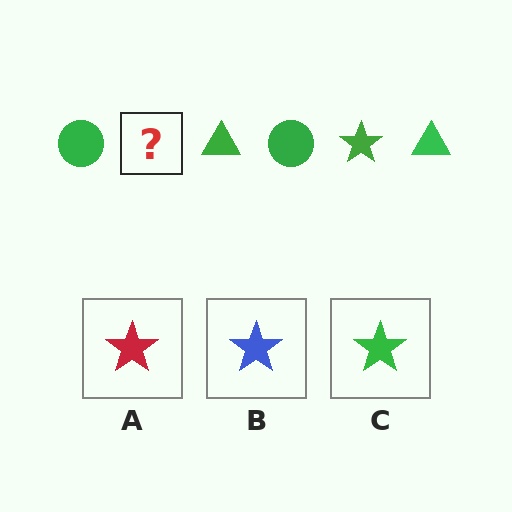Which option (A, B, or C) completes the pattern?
C.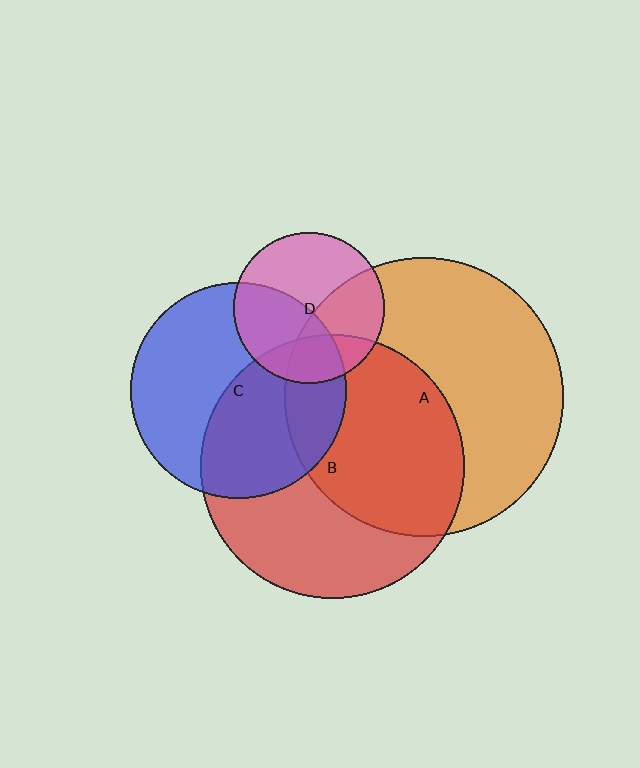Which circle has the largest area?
Circle A (orange).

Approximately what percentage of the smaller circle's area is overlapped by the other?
Approximately 50%.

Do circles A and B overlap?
Yes.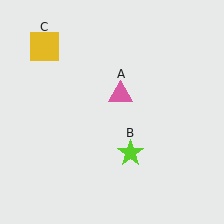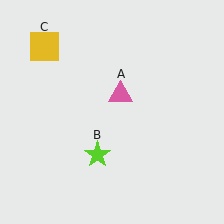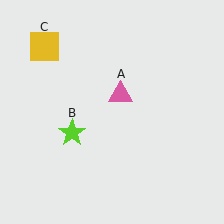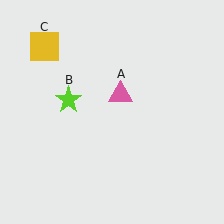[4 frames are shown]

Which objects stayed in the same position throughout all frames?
Pink triangle (object A) and yellow square (object C) remained stationary.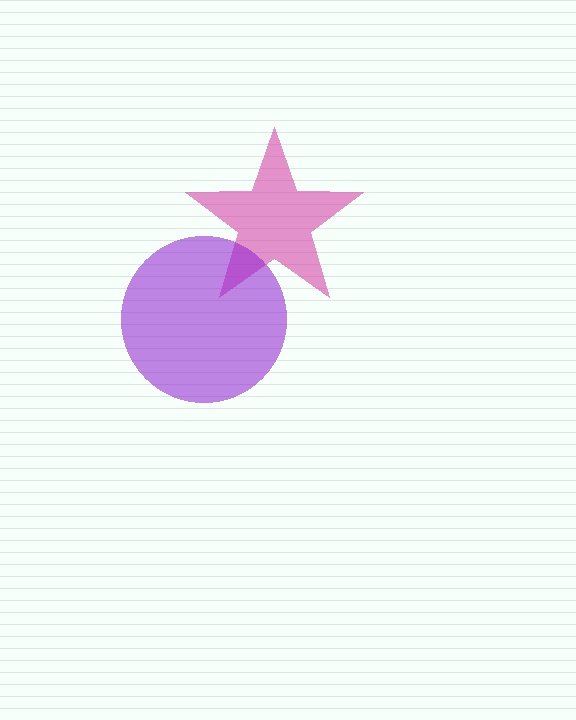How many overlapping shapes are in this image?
There are 2 overlapping shapes in the image.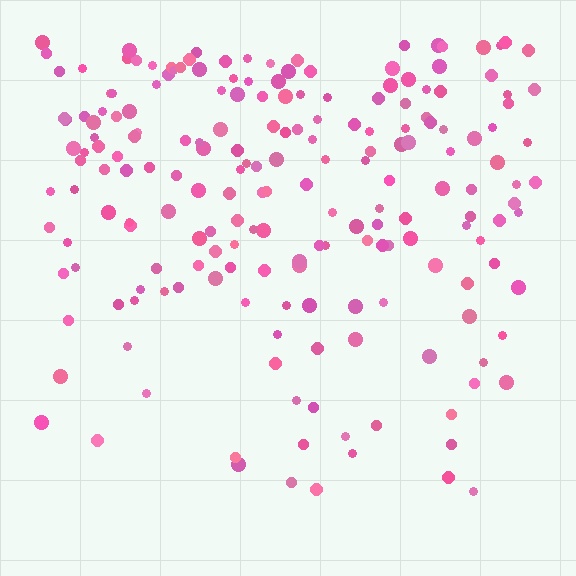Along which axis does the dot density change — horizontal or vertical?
Vertical.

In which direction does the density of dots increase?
From bottom to top, with the top side densest.